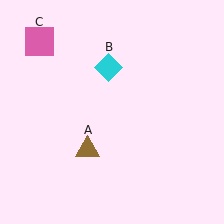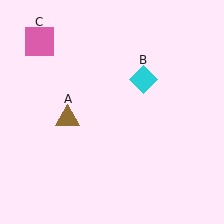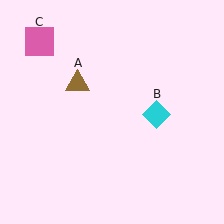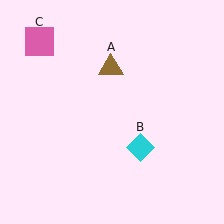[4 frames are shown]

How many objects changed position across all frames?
2 objects changed position: brown triangle (object A), cyan diamond (object B).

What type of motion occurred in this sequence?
The brown triangle (object A), cyan diamond (object B) rotated clockwise around the center of the scene.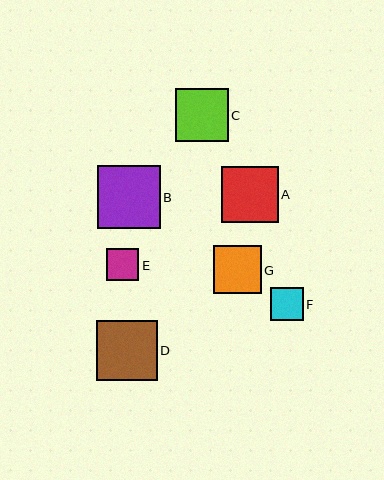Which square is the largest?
Square B is the largest with a size of approximately 63 pixels.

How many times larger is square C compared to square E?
Square C is approximately 1.6 times the size of square E.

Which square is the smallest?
Square E is the smallest with a size of approximately 32 pixels.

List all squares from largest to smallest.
From largest to smallest: B, D, A, C, G, F, E.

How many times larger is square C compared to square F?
Square C is approximately 1.6 times the size of square F.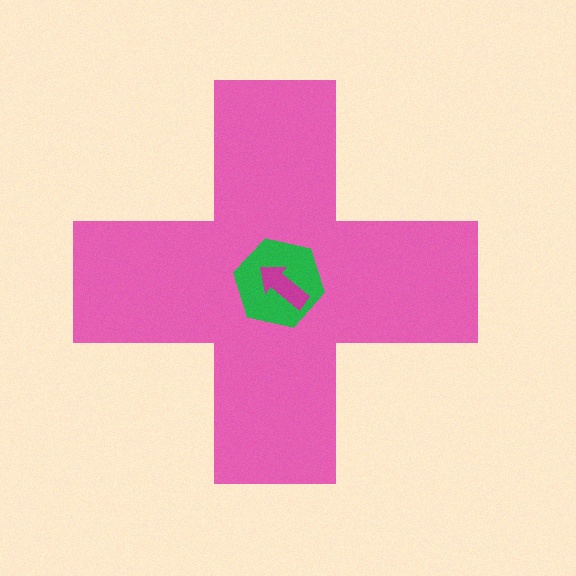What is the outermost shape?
The pink cross.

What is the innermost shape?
The magenta arrow.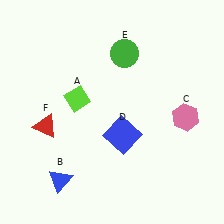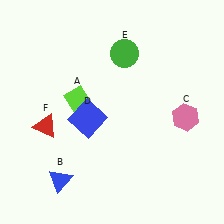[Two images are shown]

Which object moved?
The blue square (D) moved left.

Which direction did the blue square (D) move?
The blue square (D) moved left.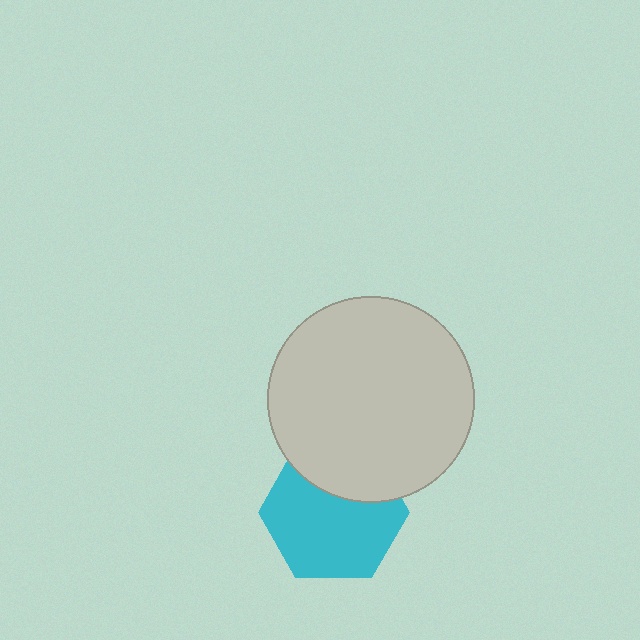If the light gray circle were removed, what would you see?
You would see the complete cyan hexagon.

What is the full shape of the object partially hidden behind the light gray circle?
The partially hidden object is a cyan hexagon.